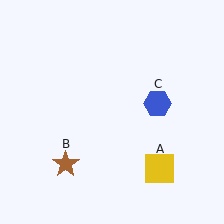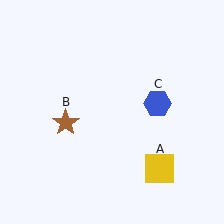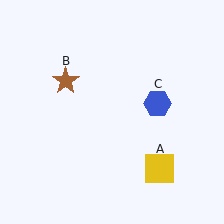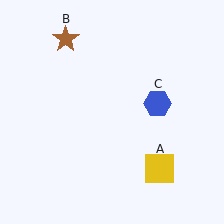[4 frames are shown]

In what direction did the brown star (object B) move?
The brown star (object B) moved up.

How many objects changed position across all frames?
1 object changed position: brown star (object B).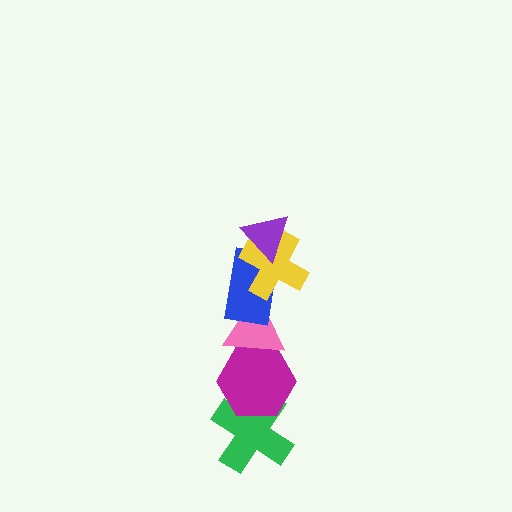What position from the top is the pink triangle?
The pink triangle is 4th from the top.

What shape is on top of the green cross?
The magenta hexagon is on top of the green cross.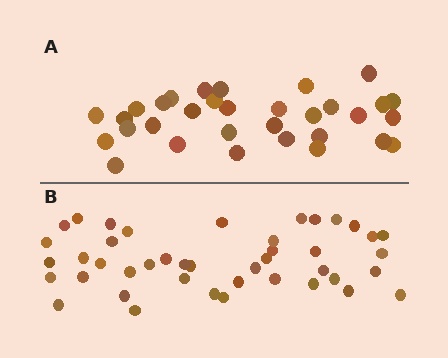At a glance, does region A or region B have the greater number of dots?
Region B (the bottom region) has more dots.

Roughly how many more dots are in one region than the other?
Region B has roughly 12 or so more dots than region A.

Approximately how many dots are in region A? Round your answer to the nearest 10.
About 30 dots. (The exact count is 32, which rounds to 30.)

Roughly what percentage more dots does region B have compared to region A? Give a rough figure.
About 35% more.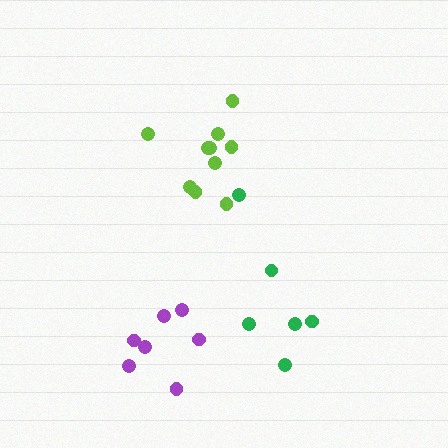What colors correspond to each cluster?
The clusters are colored: lime, purple, green.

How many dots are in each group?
Group 1: 10 dots, Group 2: 7 dots, Group 3: 6 dots (23 total).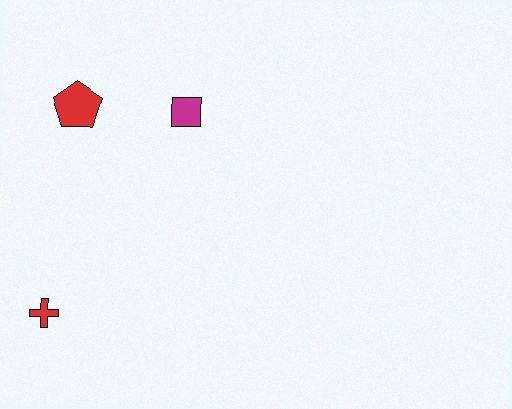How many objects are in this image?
There are 3 objects.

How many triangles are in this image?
There are no triangles.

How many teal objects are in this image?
There are no teal objects.